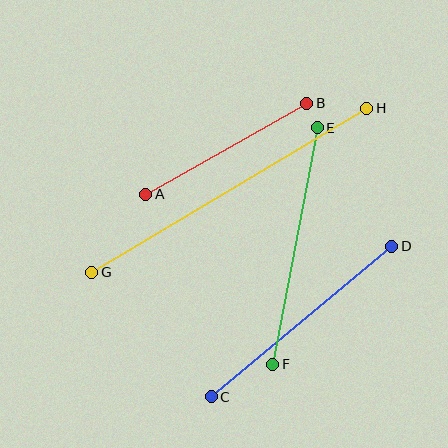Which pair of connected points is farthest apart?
Points G and H are farthest apart.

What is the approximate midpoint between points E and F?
The midpoint is at approximately (295, 246) pixels.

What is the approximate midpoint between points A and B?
The midpoint is at approximately (226, 149) pixels.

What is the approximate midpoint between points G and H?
The midpoint is at approximately (229, 190) pixels.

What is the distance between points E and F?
The distance is approximately 240 pixels.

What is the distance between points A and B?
The distance is approximately 185 pixels.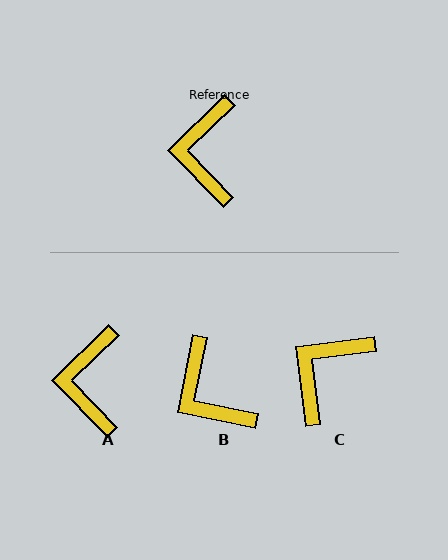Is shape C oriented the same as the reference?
No, it is off by about 36 degrees.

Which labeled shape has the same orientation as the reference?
A.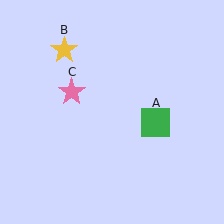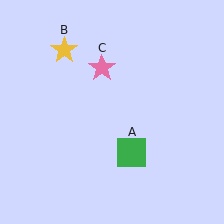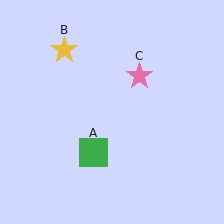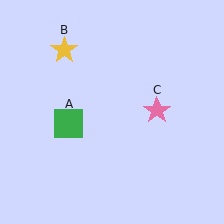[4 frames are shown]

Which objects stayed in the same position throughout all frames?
Yellow star (object B) remained stationary.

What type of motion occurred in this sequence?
The green square (object A), pink star (object C) rotated clockwise around the center of the scene.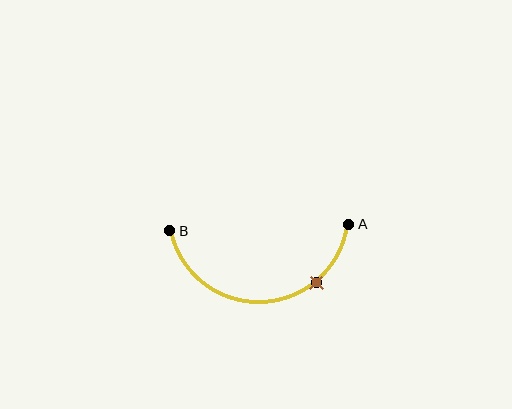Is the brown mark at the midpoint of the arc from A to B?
No. The brown mark lies on the arc but is closer to endpoint A. The arc midpoint would be at the point on the curve equidistant along the arc from both A and B.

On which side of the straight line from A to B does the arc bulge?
The arc bulges below the straight line connecting A and B.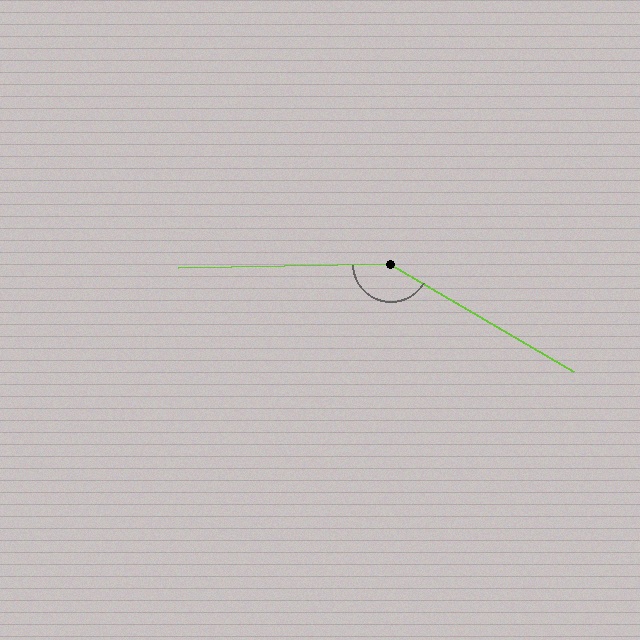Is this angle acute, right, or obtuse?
It is obtuse.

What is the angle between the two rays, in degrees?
Approximately 149 degrees.